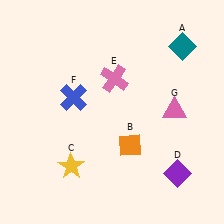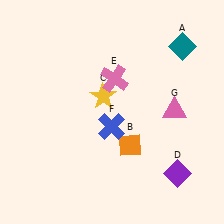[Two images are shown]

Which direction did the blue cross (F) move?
The blue cross (F) moved right.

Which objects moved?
The objects that moved are: the yellow star (C), the blue cross (F).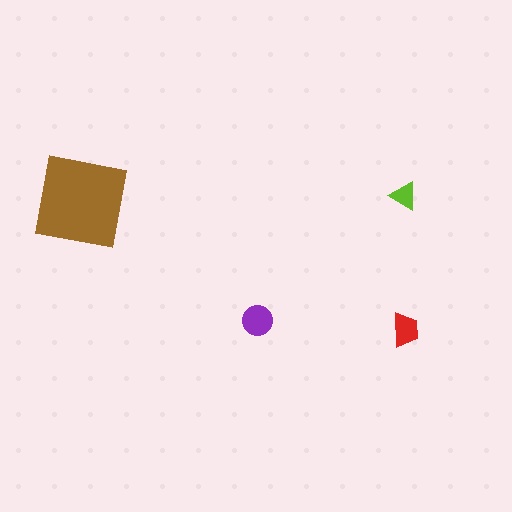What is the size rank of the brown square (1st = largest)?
1st.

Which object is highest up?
The lime triangle is topmost.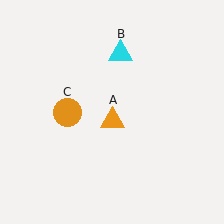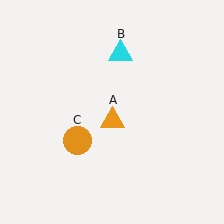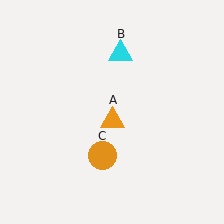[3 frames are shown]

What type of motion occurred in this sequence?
The orange circle (object C) rotated counterclockwise around the center of the scene.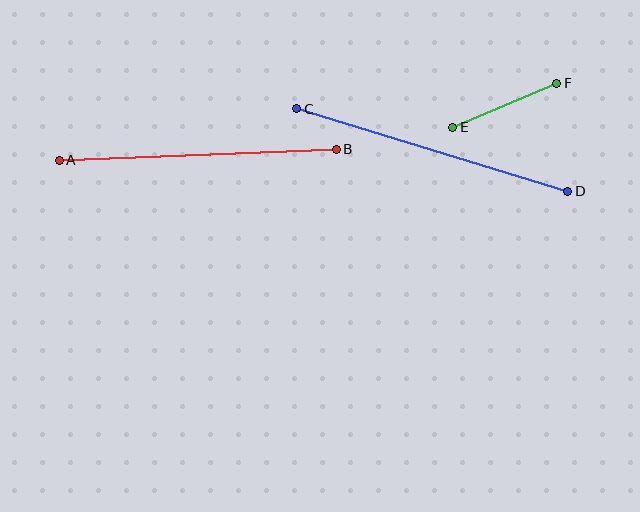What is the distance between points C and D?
The distance is approximately 283 pixels.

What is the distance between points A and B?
The distance is approximately 277 pixels.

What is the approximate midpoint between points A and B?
The midpoint is at approximately (198, 155) pixels.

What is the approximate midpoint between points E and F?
The midpoint is at approximately (505, 105) pixels.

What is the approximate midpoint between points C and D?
The midpoint is at approximately (432, 150) pixels.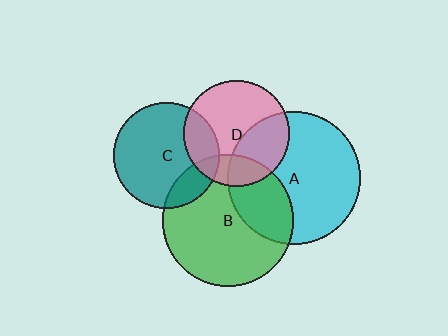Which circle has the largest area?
Circle A (cyan).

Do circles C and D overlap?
Yes.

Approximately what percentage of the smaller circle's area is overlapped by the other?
Approximately 20%.